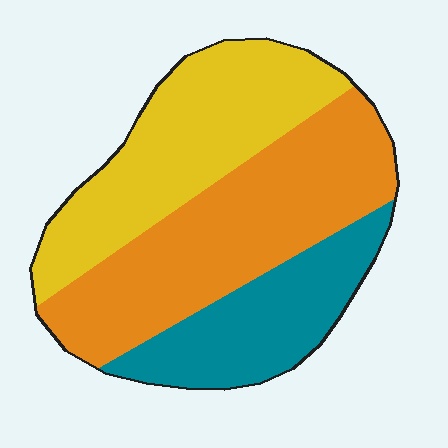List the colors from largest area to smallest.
From largest to smallest: orange, yellow, teal.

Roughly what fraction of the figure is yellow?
Yellow covers about 35% of the figure.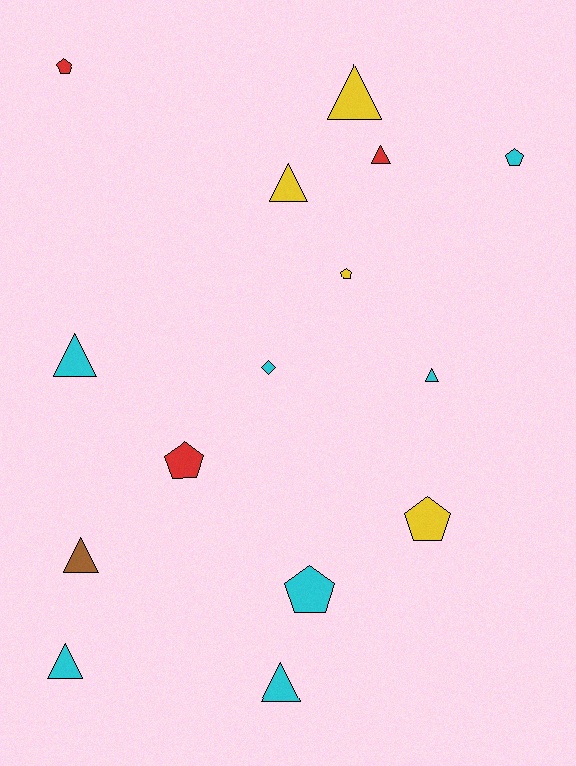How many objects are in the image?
There are 15 objects.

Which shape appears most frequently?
Triangle, with 8 objects.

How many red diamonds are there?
There are no red diamonds.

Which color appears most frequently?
Cyan, with 7 objects.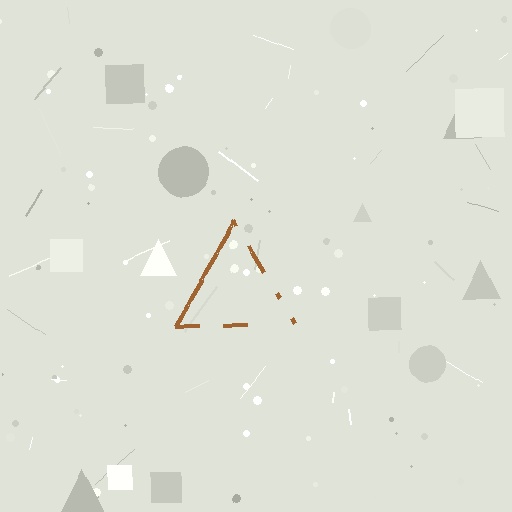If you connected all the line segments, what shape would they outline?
They would outline a triangle.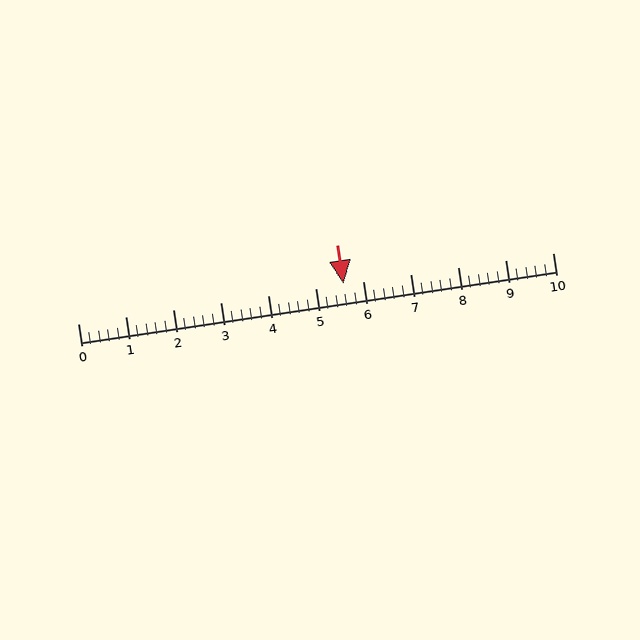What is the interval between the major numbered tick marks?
The major tick marks are spaced 1 units apart.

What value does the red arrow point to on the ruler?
The red arrow points to approximately 5.6.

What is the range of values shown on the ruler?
The ruler shows values from 0 to 10.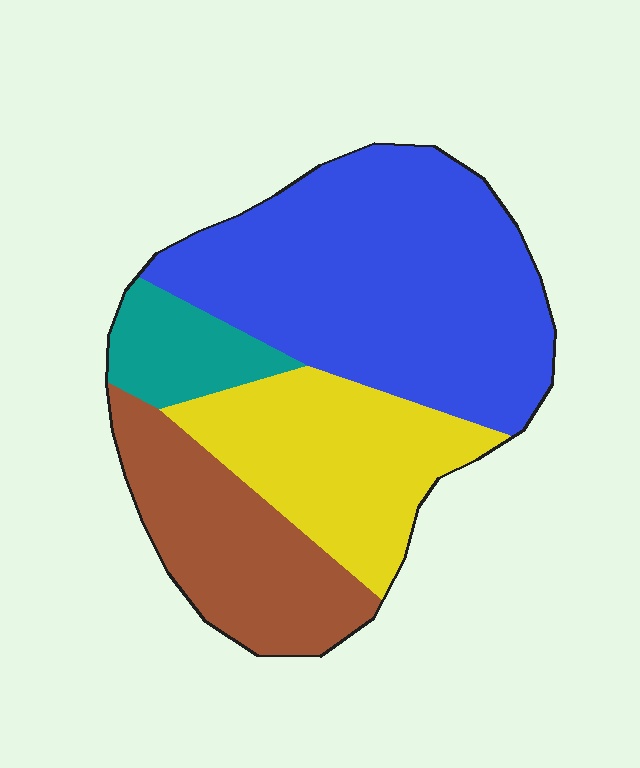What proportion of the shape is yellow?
Yellow takes up about one quarter (1/4) of the shape.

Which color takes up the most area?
Blue, at roughly 45%.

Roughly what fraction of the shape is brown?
Brown takes up about one fifth (1/5) of the shape.